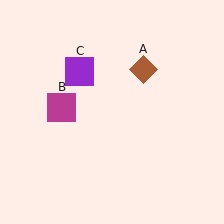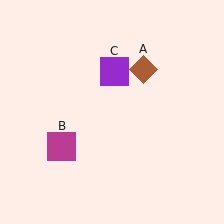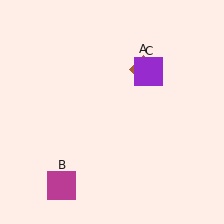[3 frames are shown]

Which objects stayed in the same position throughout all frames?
Brown diamond (object A) remained stationary.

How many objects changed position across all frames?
2 objects changed position: magenta square (object B), purple square (object C).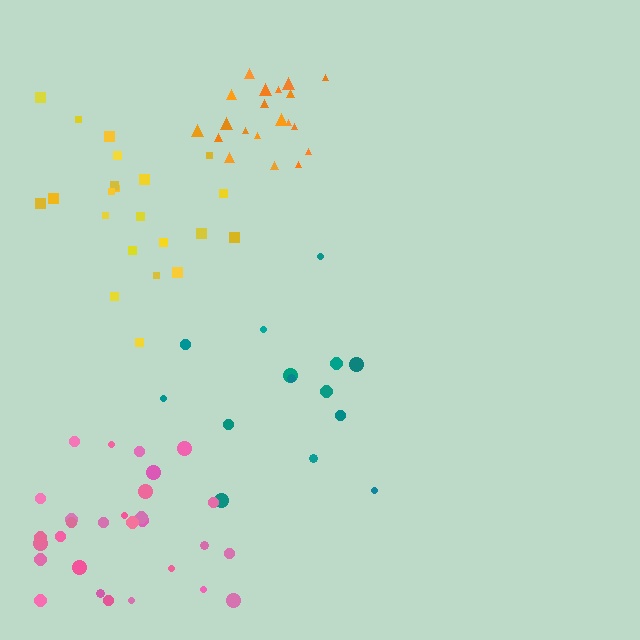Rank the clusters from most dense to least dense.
orange, yellow, pink, teal.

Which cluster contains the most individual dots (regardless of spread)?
Pink (29).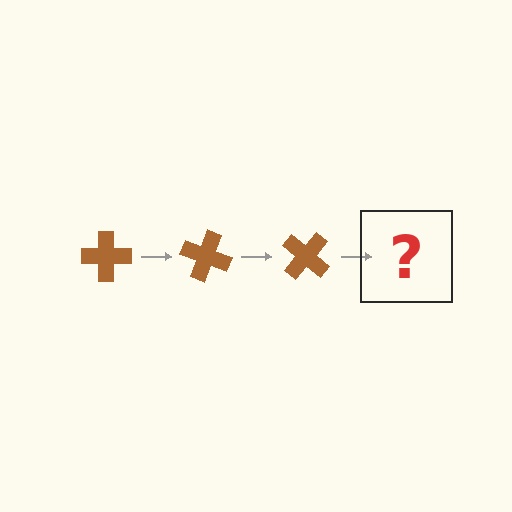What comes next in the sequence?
The next element should be a brown cross rotated 60 degrees.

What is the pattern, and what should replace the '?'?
The pattern is that the cross rotates 20 degrees each step. The '?' should be a brown cross rotated 60 degrees.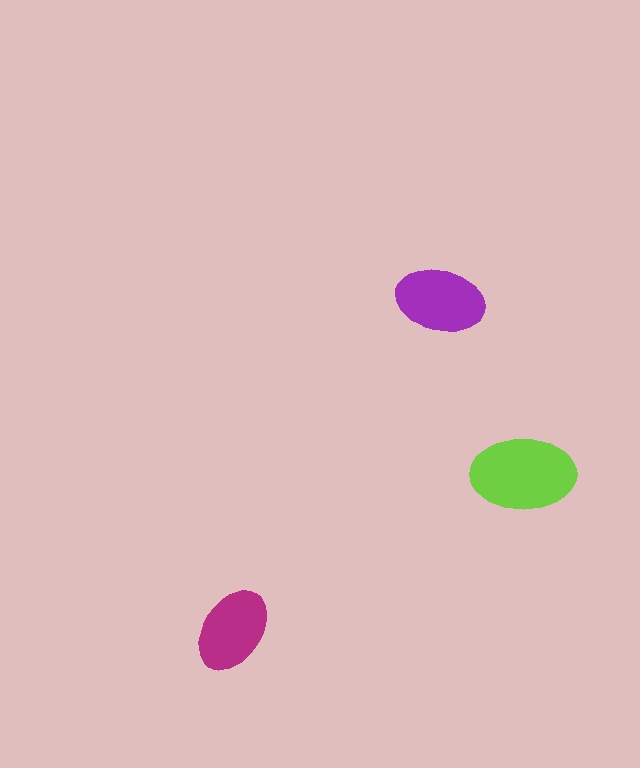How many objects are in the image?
There are 3 objects in the image.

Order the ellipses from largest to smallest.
the lime one, the purple one, the magenta one.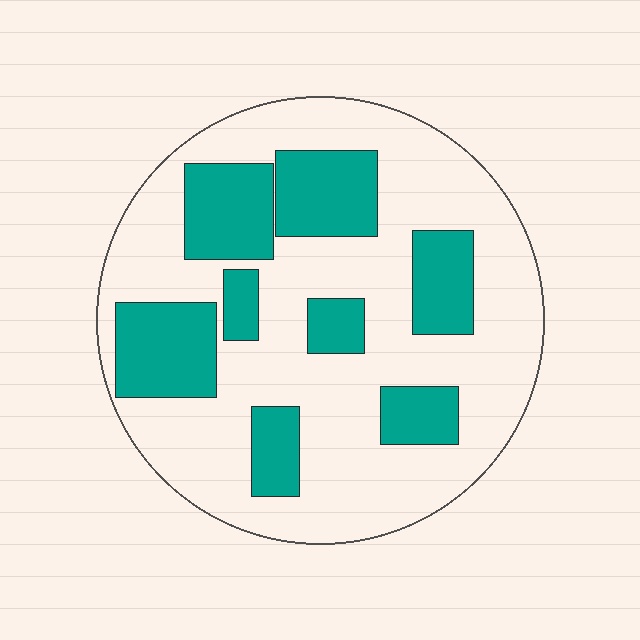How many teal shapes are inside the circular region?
8.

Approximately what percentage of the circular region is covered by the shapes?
Approximately 30%.